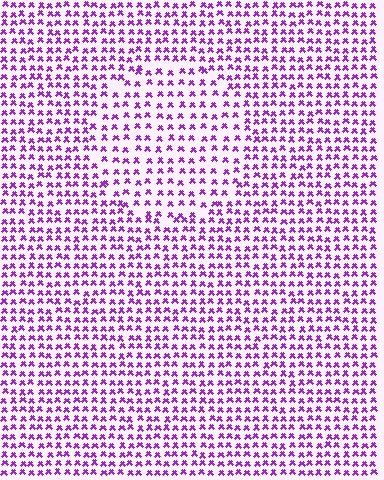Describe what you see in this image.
The image contains small purple elements arranged at two different densities. A circle-shaped region is visible where the elements are less densely packed than the surrounding area.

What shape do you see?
I see a circle.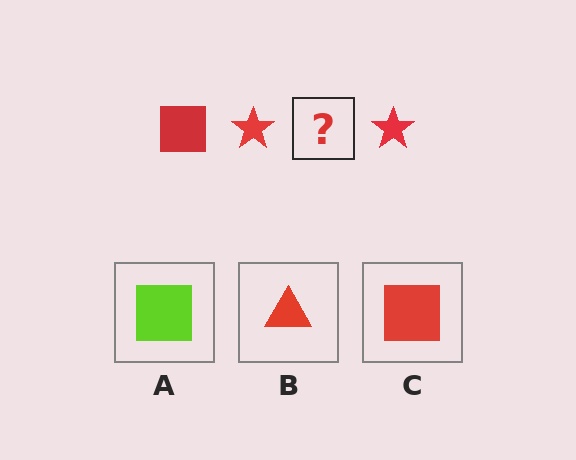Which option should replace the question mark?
Option C.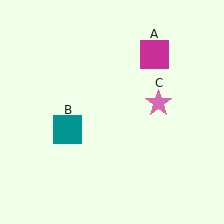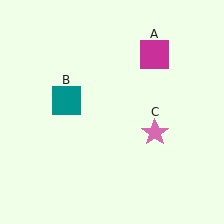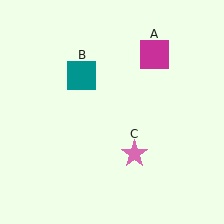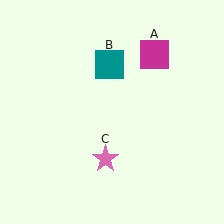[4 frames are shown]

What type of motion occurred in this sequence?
The teal square (object B), pink star (object C) rotated clockwise around the center of the scene.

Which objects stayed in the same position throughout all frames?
Magenta square (object A) remained stationary.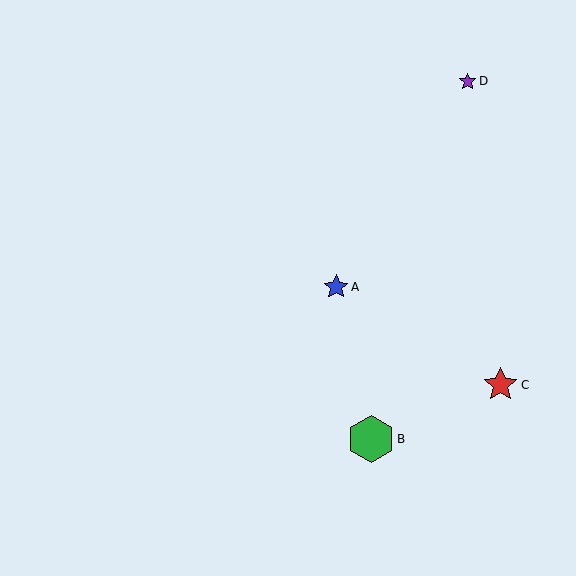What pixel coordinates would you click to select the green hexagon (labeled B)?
Click at (371, 439) to select the green hexagon B.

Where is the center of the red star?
The center of the red star is at (500, 385).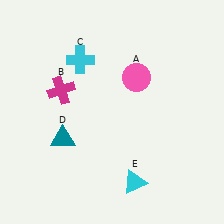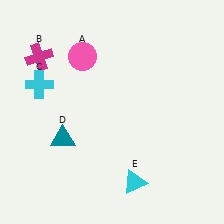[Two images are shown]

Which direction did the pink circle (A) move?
The pink circle (A) moved left.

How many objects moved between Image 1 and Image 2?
3 objects moved between the two images.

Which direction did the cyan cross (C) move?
The cyan cross (C) moved left.